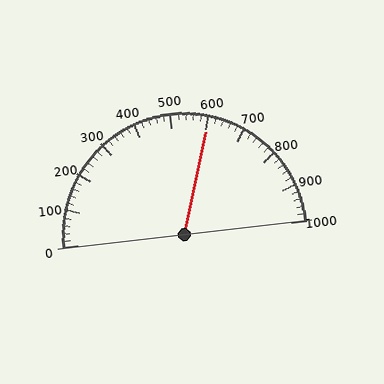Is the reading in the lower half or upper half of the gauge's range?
The reading is in the upper half of the range (0 to 1000).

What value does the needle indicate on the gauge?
The needle indicates approximately 600.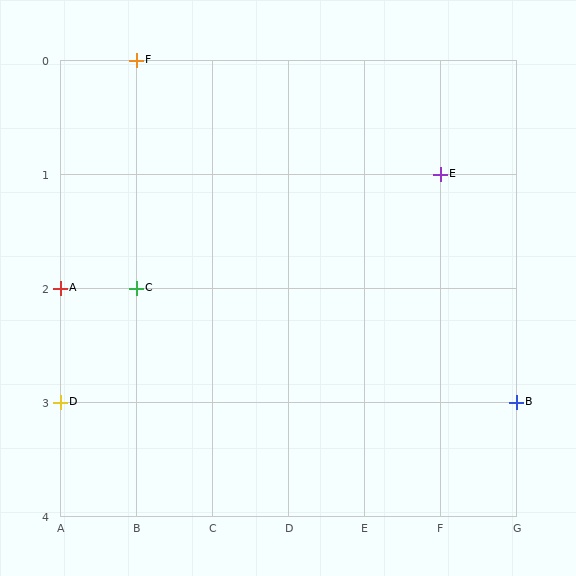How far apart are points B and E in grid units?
Points B and E are 1 column and 2 rows apart (about 2.2 grid units diagonally).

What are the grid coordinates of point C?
Point C is at grid coordinates (B, 2).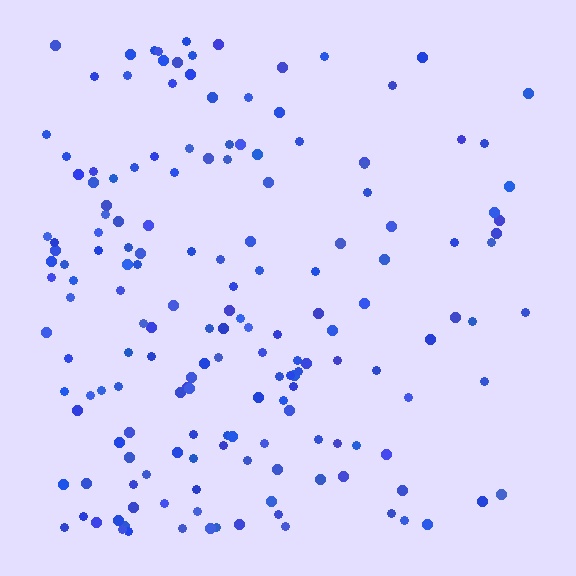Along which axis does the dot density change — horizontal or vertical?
Horizontal.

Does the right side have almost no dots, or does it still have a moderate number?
Still a moderate number, just noticeably fewer than the left.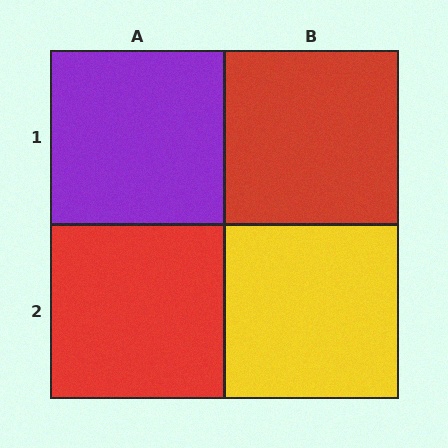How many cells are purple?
1 cell is purple.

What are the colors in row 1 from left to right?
Purple, red.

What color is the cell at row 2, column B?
Yellow.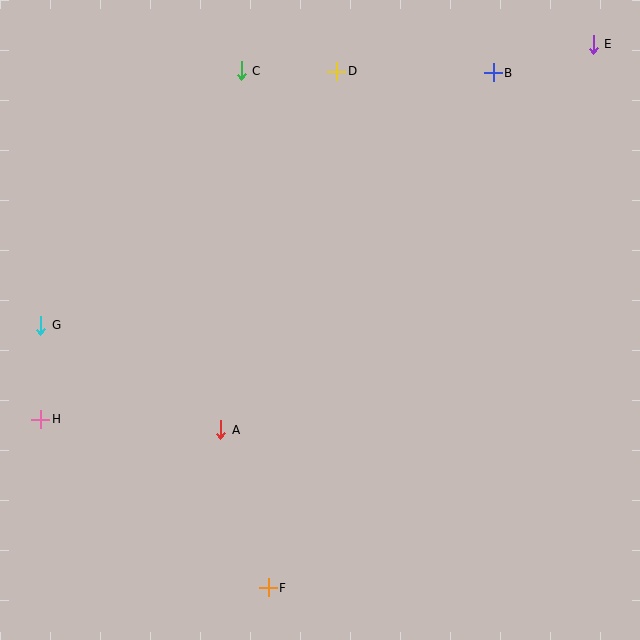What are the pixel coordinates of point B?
Point B is at (493, 73).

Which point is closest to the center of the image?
Point A at (221, 430) is closest to the center.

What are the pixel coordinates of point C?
Point C is at (241, 71).